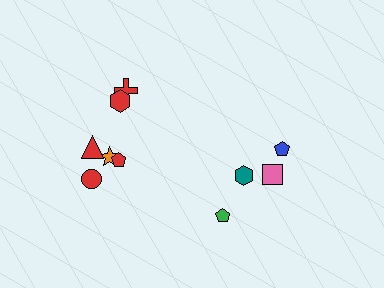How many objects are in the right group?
There are 4 objects.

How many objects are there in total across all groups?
There are 10 objects.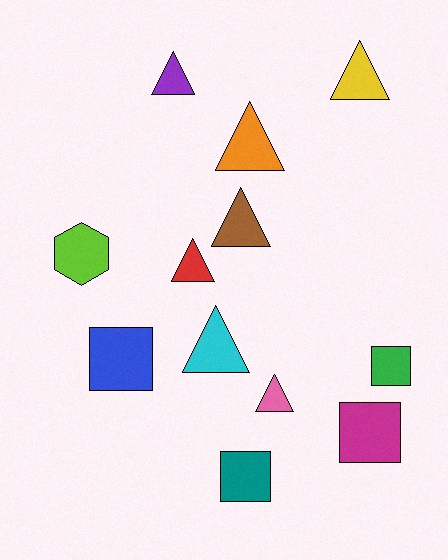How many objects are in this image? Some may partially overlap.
There are 12 objects.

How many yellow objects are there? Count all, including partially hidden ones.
There is 1 yellow object.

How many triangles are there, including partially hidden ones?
There are 7 triangles.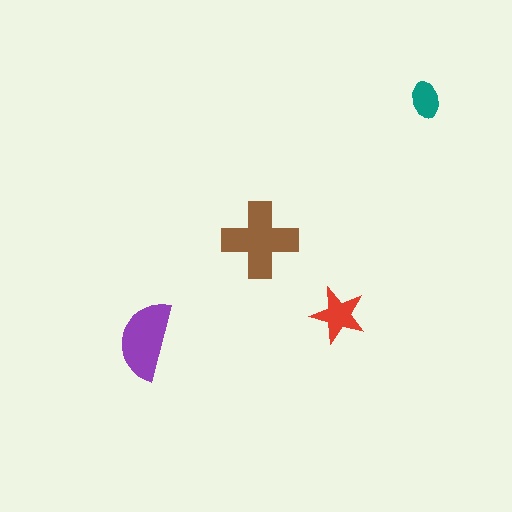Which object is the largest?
The brown cross.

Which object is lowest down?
The purple semicircle is bottommost.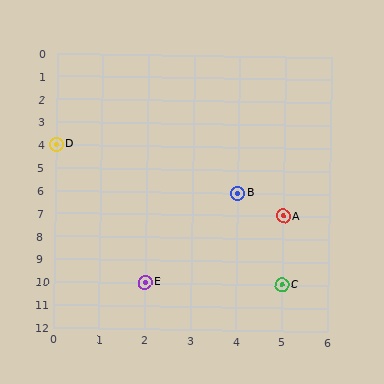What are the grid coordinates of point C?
Point C is at grid coordinates (5, 10).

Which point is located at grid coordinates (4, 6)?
Point B is at (4, 6).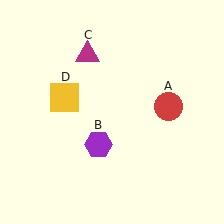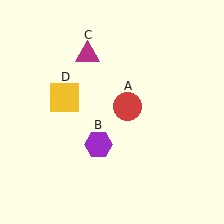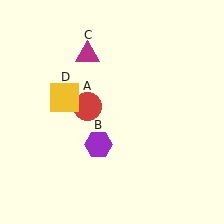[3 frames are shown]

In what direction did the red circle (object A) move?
The red circle (object A) moved left.